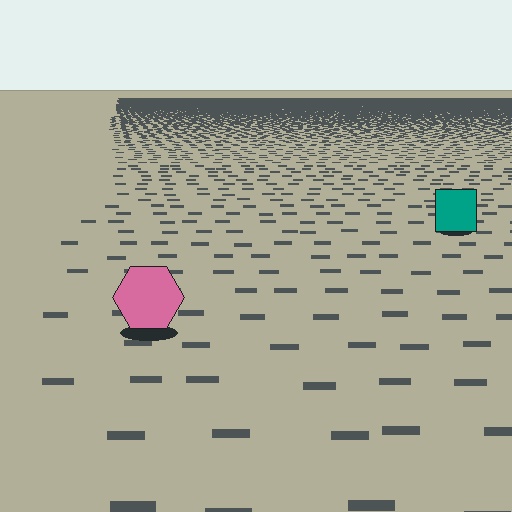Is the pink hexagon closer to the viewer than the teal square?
Yes. The pink hexagon is closer — you can tell from the texture gradient: the ground texture is coarser near it.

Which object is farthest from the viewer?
The teal square is farthest from the viewer. It appears smaller and the ground texture around it is denser.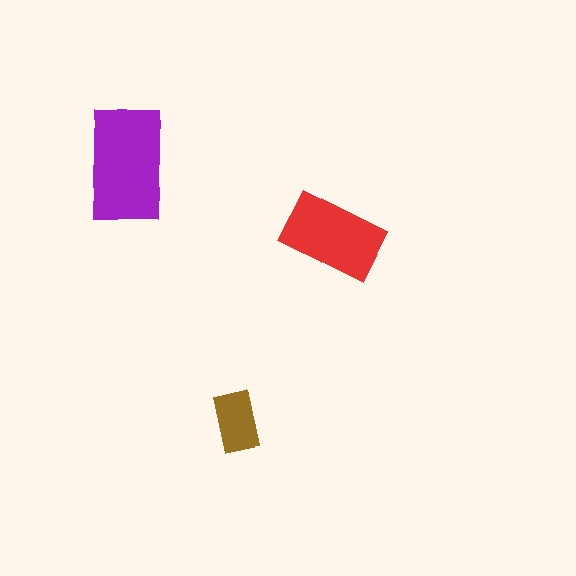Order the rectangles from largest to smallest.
the purple one, the red one, the brown one.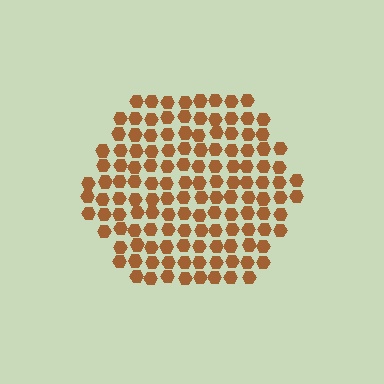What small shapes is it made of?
It is made of small hexagons.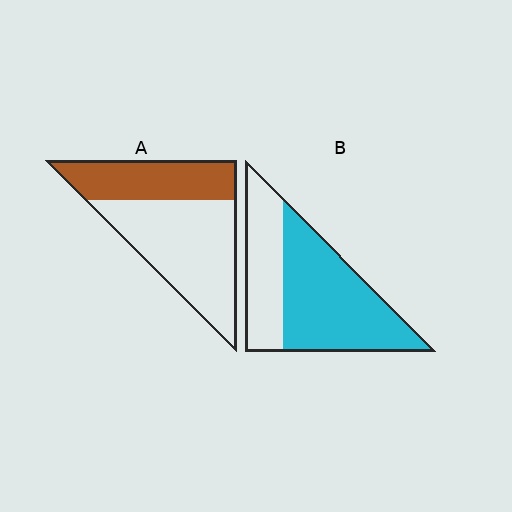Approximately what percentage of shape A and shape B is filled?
A is approximately 35% and B is approximately 65%.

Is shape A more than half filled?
No.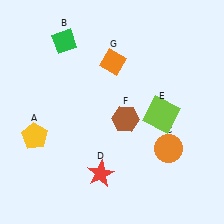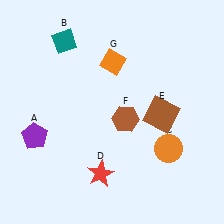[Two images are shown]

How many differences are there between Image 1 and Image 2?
There are 3 differences between the two images.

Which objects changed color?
A changed from yellow to purple. B changed from green to teal. E changed from lime to brown.